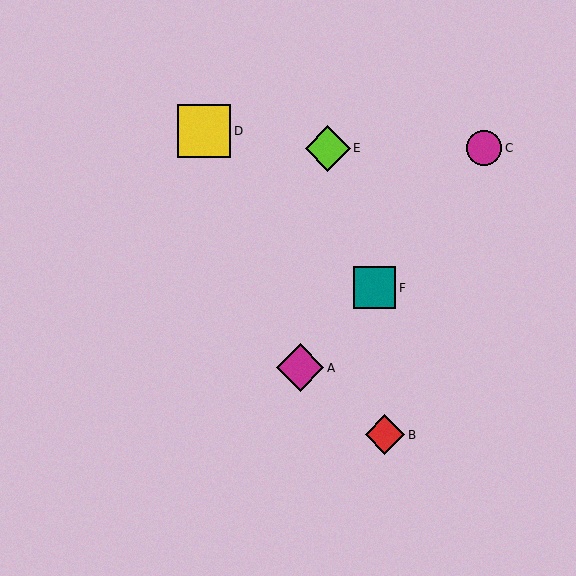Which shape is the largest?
The yellow square (labeled D) is the largest.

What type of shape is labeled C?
Shape C is a magenta circle.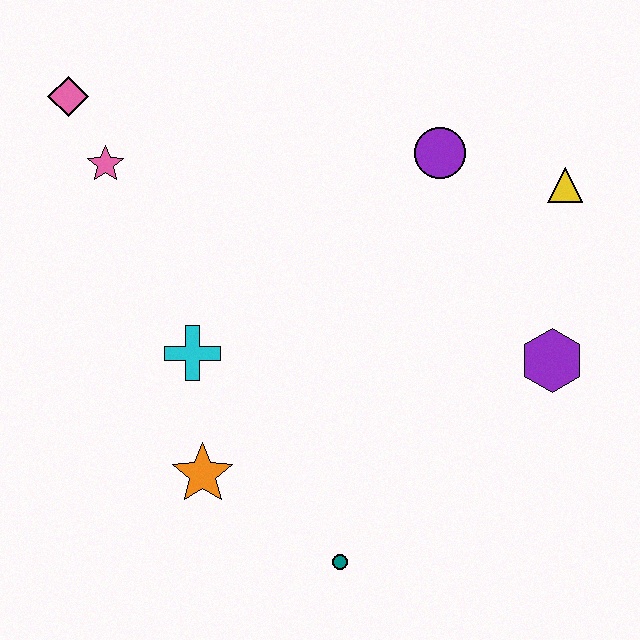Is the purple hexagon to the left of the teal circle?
No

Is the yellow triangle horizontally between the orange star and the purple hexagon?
No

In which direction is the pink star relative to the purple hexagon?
The pink star is to the left of the purple hexagon.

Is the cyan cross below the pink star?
Yes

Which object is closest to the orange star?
The cyan cross is closest to the orange star.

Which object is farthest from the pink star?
The purple hexagon is farthest from the pink star.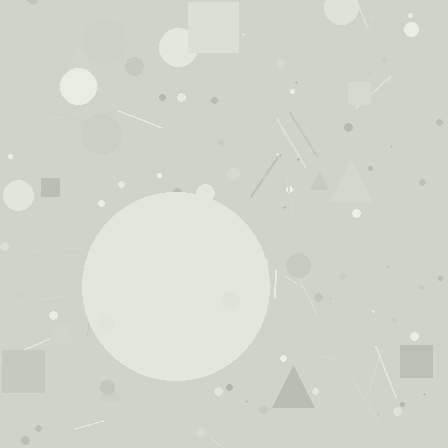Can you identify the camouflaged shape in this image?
The camouflaged shape is a circle.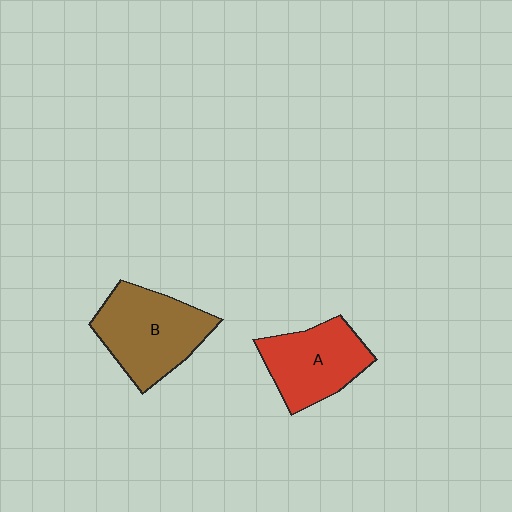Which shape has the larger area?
Shape B (brown).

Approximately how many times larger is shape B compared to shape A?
Approximately 1.2 times.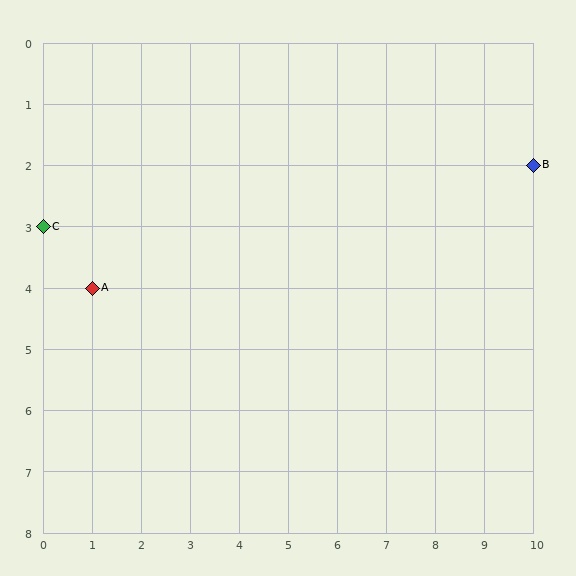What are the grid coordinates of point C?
Point C is at grid coordinates (0, 3).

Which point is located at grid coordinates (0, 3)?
Point C is at (0, 3).